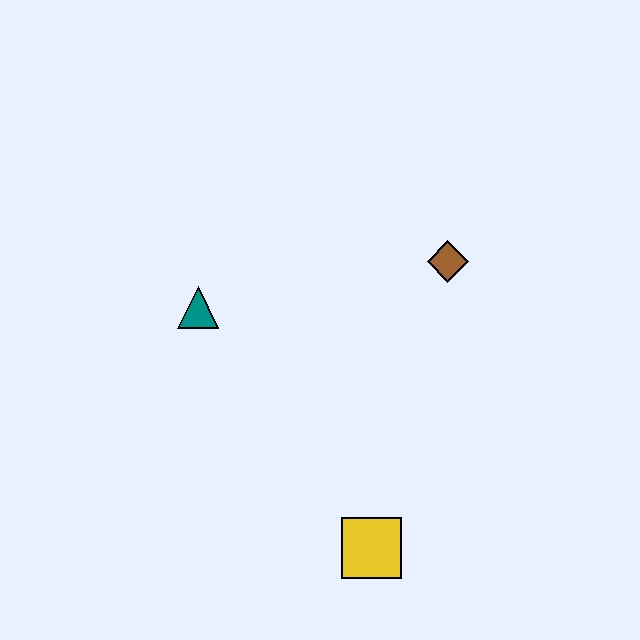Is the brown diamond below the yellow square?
No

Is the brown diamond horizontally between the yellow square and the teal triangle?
No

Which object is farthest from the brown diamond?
The yellow square is farthest from the brown diamond.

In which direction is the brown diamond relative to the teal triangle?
The brown diamond is to the right of the teal triangle.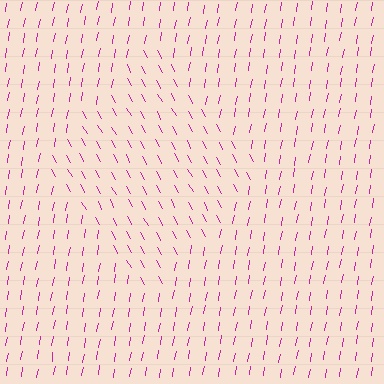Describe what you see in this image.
The image is filled with small magenta line segments. A diamond region in the image has lines oriented differently from the surrounding lines, creating a visible texture boundary.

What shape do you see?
I see a diamond.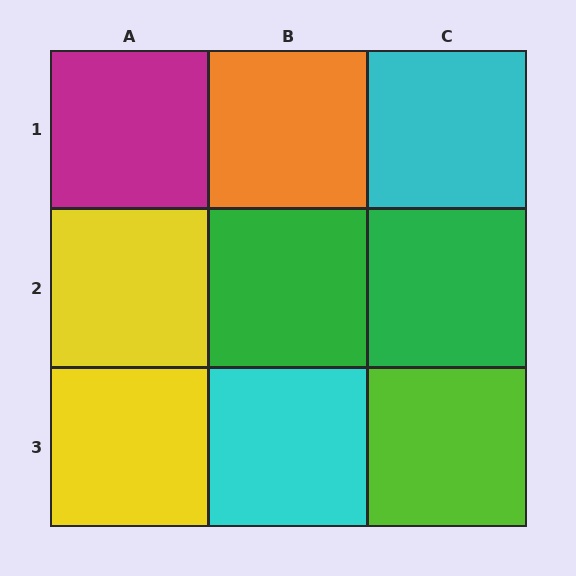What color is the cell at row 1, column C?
Cyan.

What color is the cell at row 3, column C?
Lime.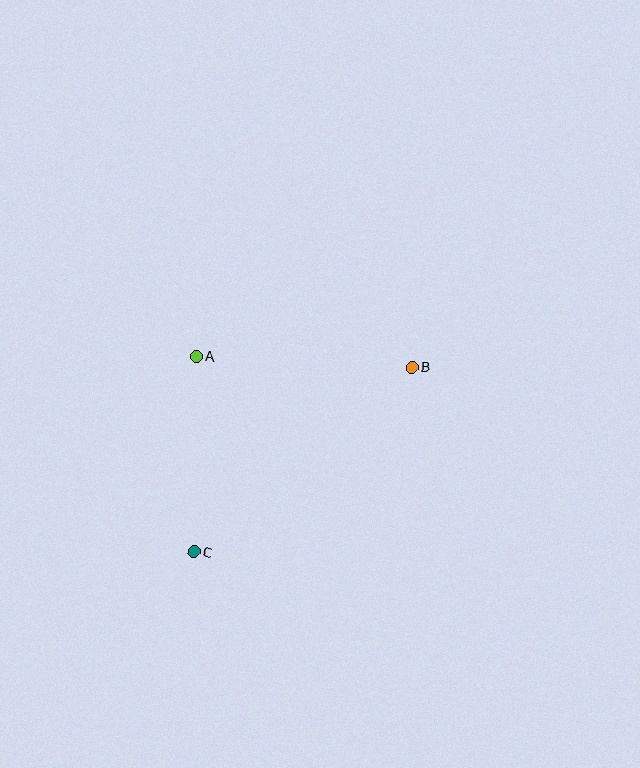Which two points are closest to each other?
Points A and C are closest to each other.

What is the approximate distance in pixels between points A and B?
The distance between A and B is approximately 216 pixels.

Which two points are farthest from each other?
Points B and C are farthest from each other.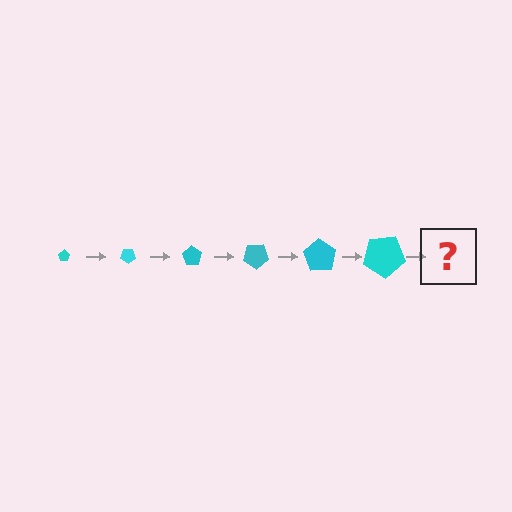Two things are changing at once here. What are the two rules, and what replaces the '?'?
The two rules are that the pentagon grows larger each step and it rotates 35 degrees each step. The '?' should be a pentagon, larger than the previous one and rotated 210 degrees from the start.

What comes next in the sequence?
The next element should be a pentagon, larger than the previous one and rotated 210 degrees from the start.